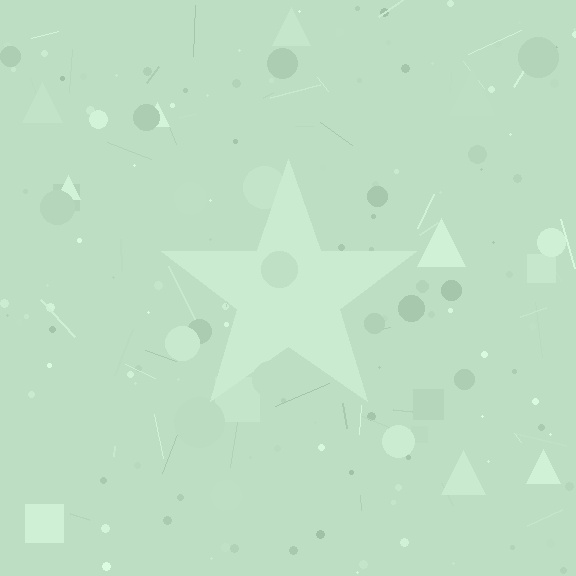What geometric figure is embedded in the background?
A star is embedded in the background.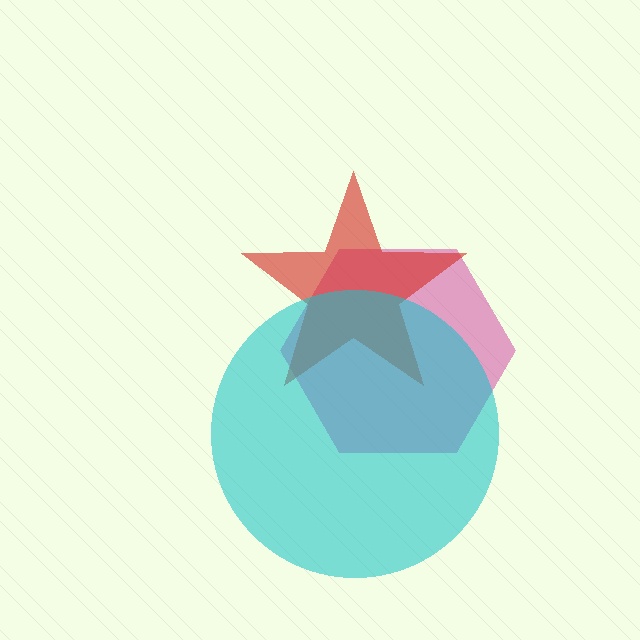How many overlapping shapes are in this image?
There are 3 overlapping shapes in the image.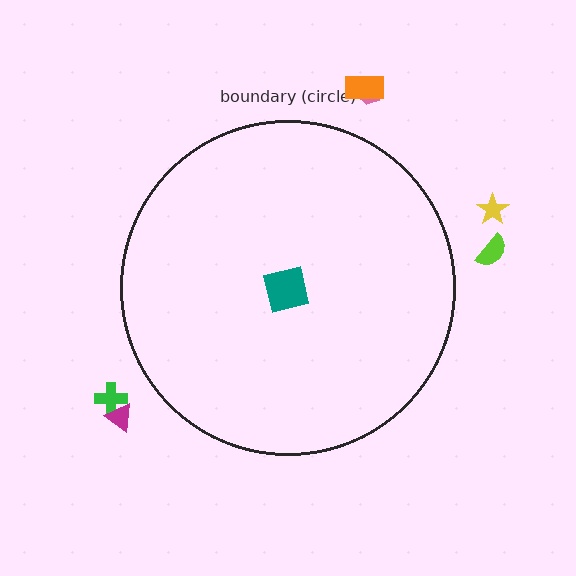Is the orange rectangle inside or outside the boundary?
Outside.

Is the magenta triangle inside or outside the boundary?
Outside.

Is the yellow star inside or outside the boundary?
Outside.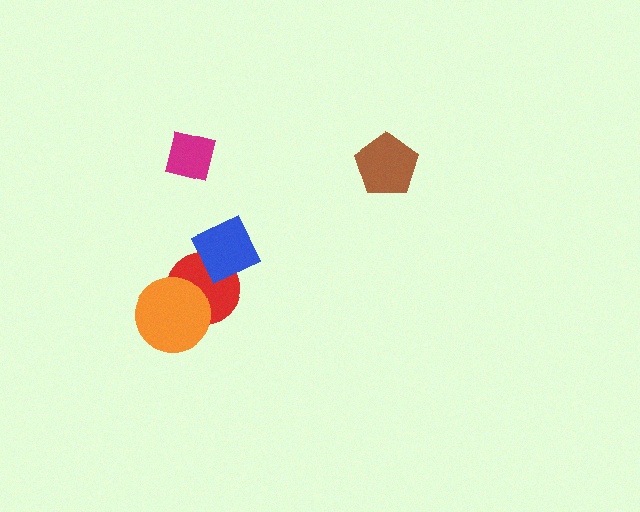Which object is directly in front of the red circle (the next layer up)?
The blue square is directly in front of the red circle.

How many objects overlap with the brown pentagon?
0 objects overlap with the brown pentagon.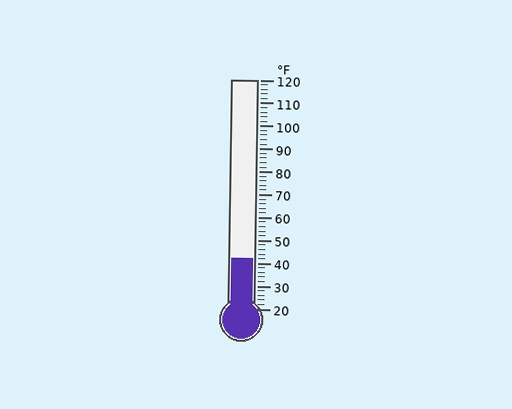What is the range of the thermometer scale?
The thermometer scale ranges from 20°F to 120°F.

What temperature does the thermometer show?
The thermometer shows approximately 42°F.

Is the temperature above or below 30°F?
The temperature is above 30°F.